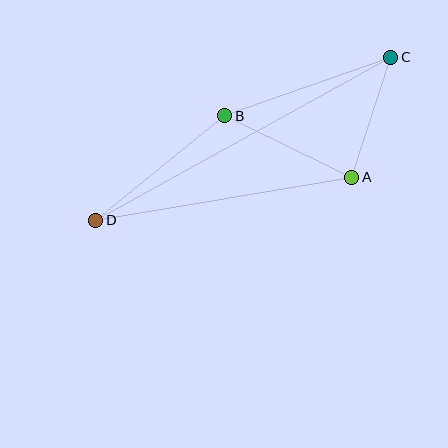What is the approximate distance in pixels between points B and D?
The distance between B and D is approximately 165 pixels.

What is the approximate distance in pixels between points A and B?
The distance between A and B is approximately 141 pixels.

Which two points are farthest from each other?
Points C and D are farthest from each other.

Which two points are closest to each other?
Points A and C are closest to each other.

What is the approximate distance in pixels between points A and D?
The distance between A and D is approximately 260 pixels.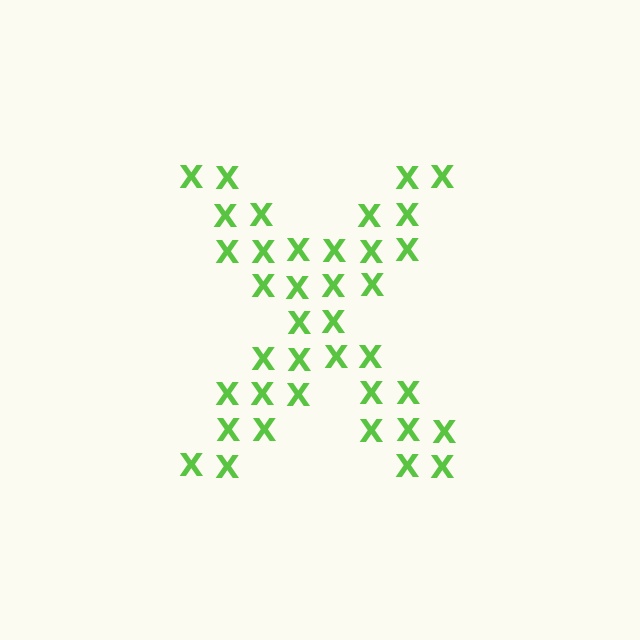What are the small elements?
The small elements are letter X's.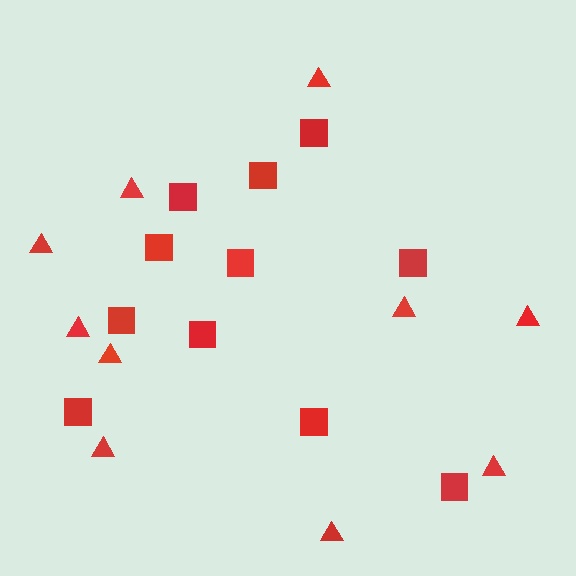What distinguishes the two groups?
There are 2 groups: one group of squares (11) and one group of triangles (10).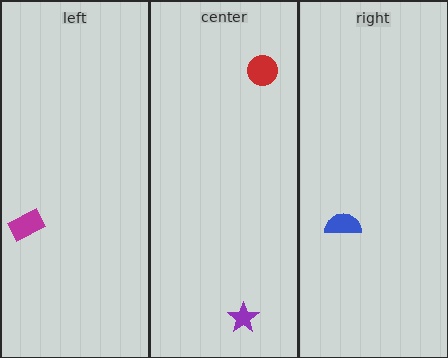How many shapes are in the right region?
1.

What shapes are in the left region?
The magenta rectangle.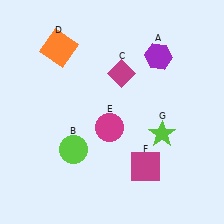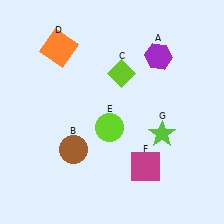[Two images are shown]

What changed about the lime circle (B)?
In Image 1, B is lime. In Image 2, it changed to brown.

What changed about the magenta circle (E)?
In Image 1, E is magenta. In Image 2, it changed to lime.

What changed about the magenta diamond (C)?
In Image 1, C is magenta. In Image 2, it changed to lime.